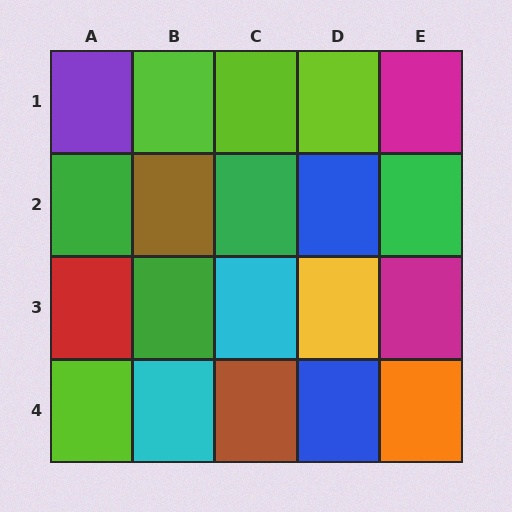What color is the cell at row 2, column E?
Green.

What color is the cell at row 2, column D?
Blue.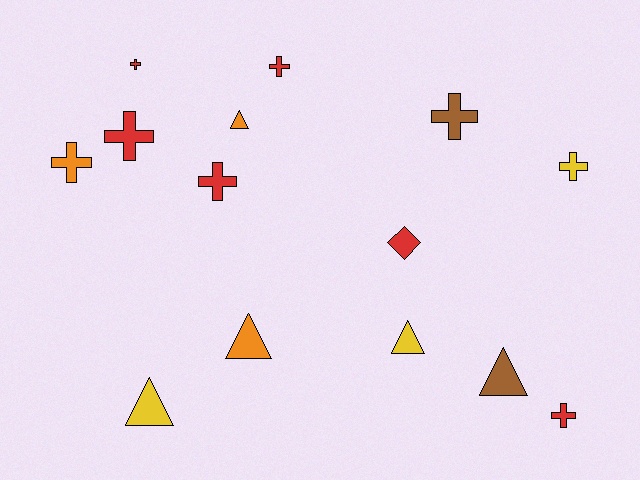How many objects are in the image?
There are 14 objects.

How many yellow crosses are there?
There is 1 yellow cross.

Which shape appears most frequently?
Cross, with 8 objects.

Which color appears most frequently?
Red, with 6 objects.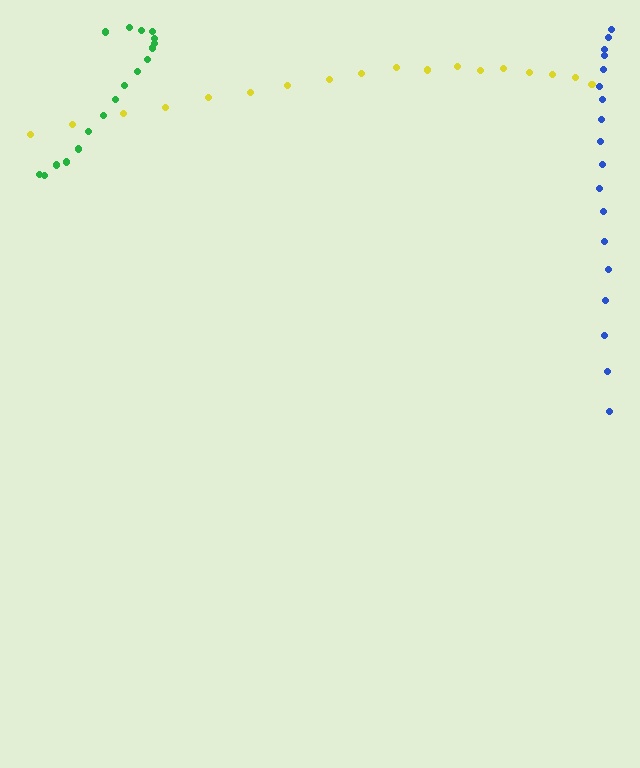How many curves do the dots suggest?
There are 3 distinct paths.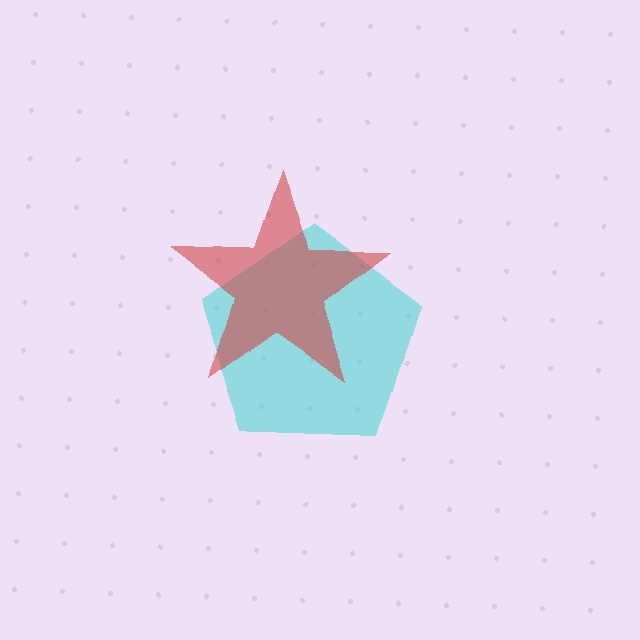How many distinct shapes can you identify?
There are 2 distinct shapes: a cyan pentagon, a red star.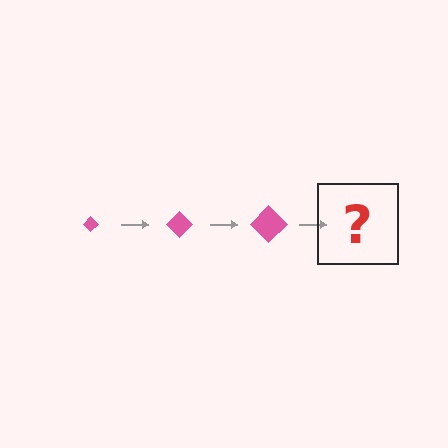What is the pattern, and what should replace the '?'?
The pattern is that the diamond gets progressively larger each step. The '?' should be a pink diamond, larger than the previous one.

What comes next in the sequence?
The next element should be a pink diamond, larger than the previous one.